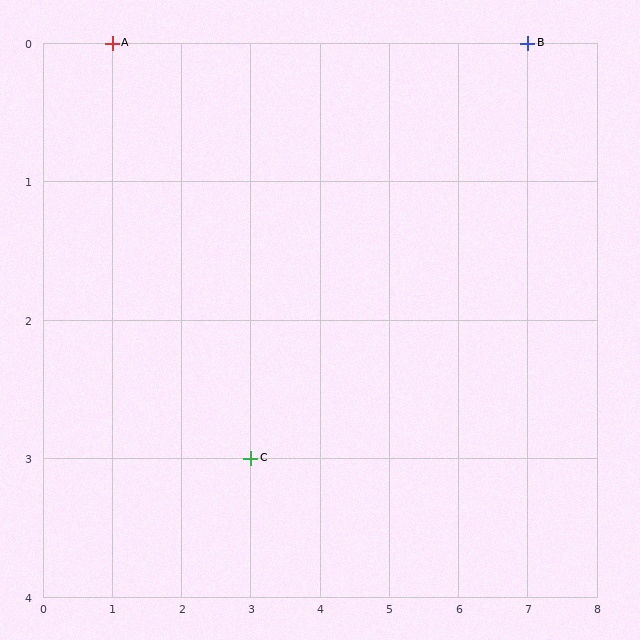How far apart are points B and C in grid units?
Points B and C are 4 columns and 3 rows apart (about 5.0 grid units diagonally).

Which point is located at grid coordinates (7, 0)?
Point B is at (7, 0).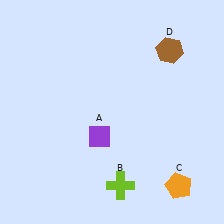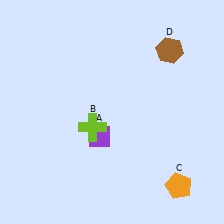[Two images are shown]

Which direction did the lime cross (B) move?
The lime cross (B) moved up.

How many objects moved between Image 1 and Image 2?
1 object moved between the two images.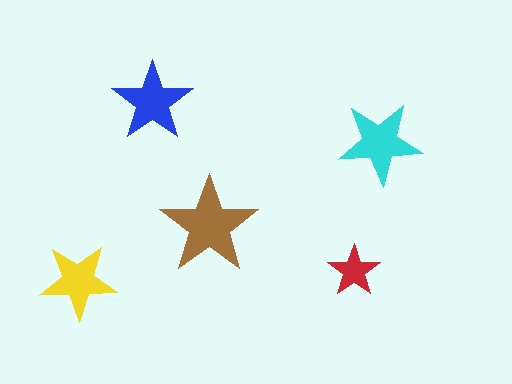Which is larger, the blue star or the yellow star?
The blue one.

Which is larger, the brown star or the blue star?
The brown one.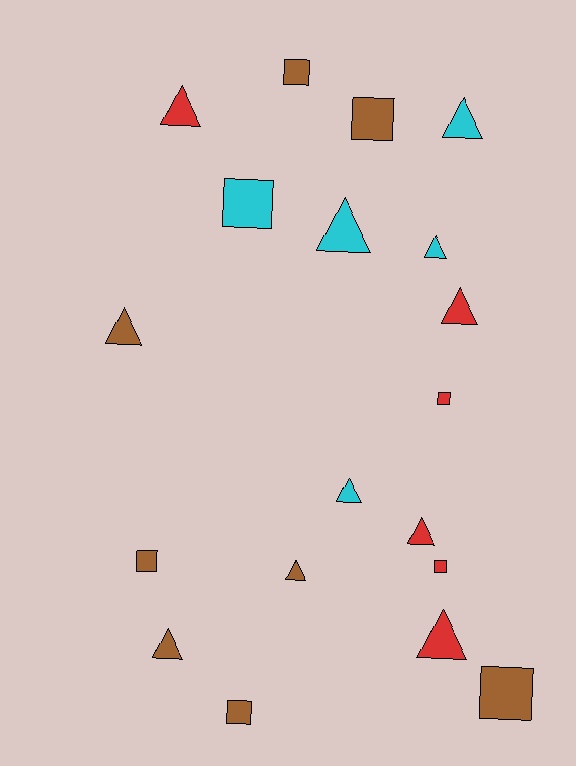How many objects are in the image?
There are 19 objects.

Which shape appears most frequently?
Triangle, with 11 objects.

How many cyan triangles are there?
There are 4 cyan triangles.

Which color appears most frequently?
Brown, with 8 objects.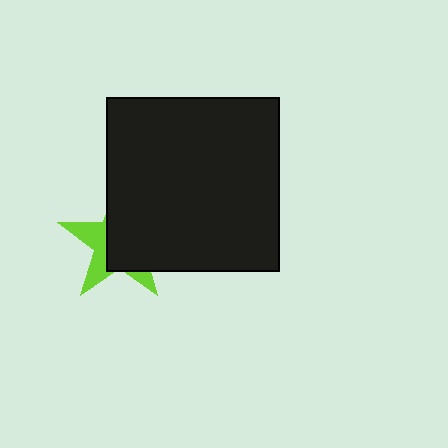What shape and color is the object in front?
The object in front is a black square.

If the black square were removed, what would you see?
You would see the complete lime star.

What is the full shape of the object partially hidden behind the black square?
The partially hidden object is a lime star.